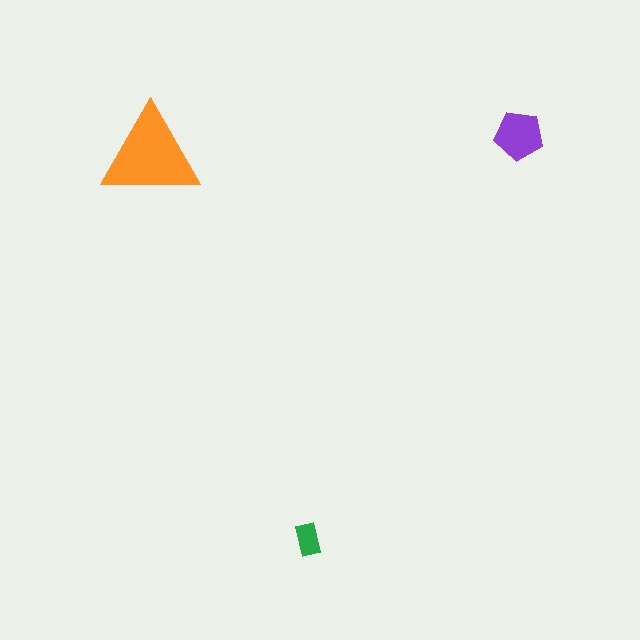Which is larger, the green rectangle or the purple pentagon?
The purple pentagon.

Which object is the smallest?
The green rectangle.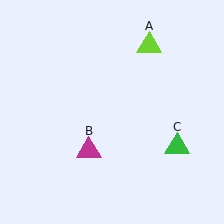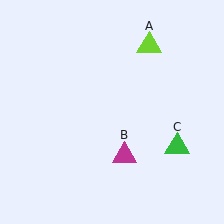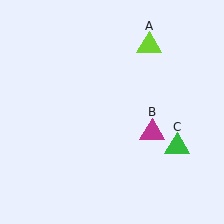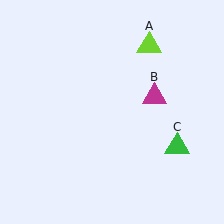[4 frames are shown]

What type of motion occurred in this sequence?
The magenta triangle (object B) rotated counterclockwise around the center of the scene.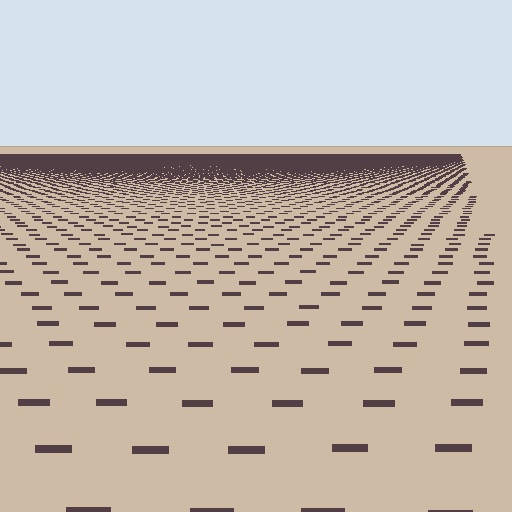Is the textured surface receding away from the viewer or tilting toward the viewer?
The surface is receding away from the viewer. Texture elements get smaller and denser toward the top.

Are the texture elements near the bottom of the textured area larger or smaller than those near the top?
Larger. Near the bottom, elements are closer to the viewer and appear at a bigger on-screen size.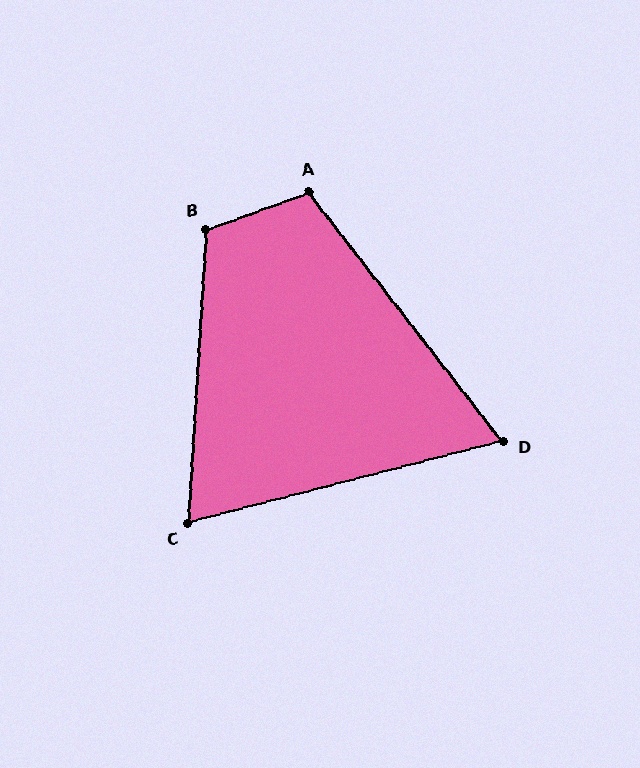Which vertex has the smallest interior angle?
D, at approximately 67 degrees.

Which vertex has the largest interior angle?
B, at approximately 113 degrees.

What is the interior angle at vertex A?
Approximately 108 degrees (obtuse).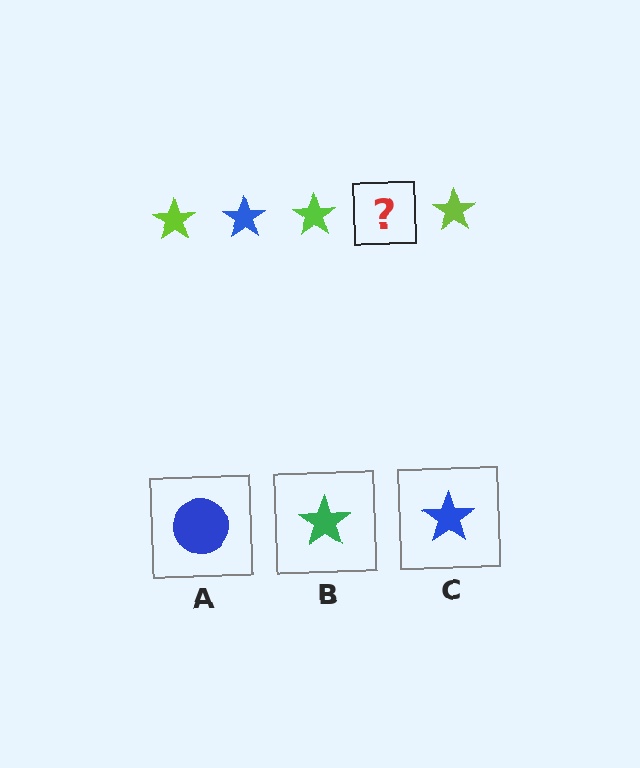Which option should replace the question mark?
Option C.